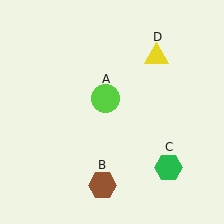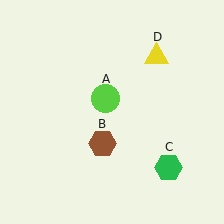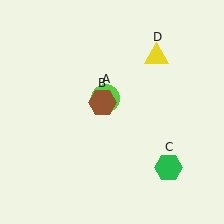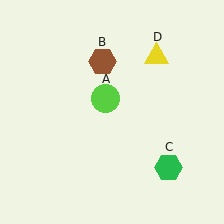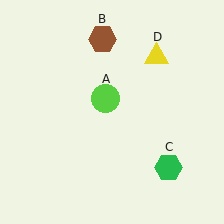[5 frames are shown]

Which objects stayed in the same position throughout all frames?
Lime circle (object A) and green hexagon (object C) and yellow triangle (object D) remained stationary.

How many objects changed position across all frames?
1 object changed position: brown hexagon (object B).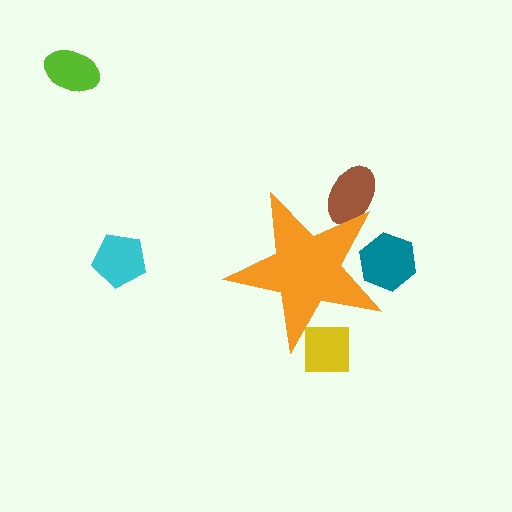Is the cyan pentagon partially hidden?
No, the cyan pentagon is fully visible.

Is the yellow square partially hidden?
Yes, the yellow square is partially hidden behind the orange star.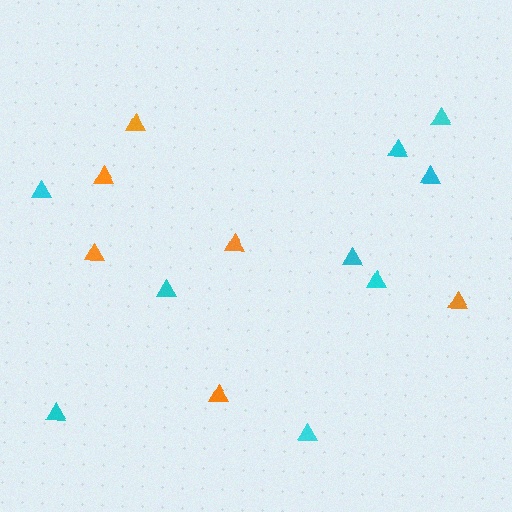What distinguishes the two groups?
There are 2 groups: one group of orange triangles (6) and one group of cyan triangles (9).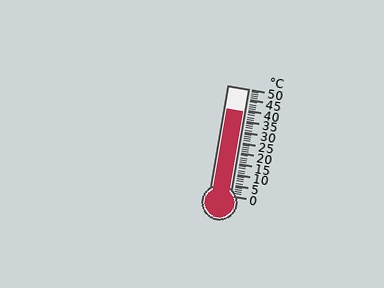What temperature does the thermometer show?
The thermometer shows approximately 39°C.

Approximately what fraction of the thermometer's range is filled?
The thermometer is filled to approximately 80% of its range.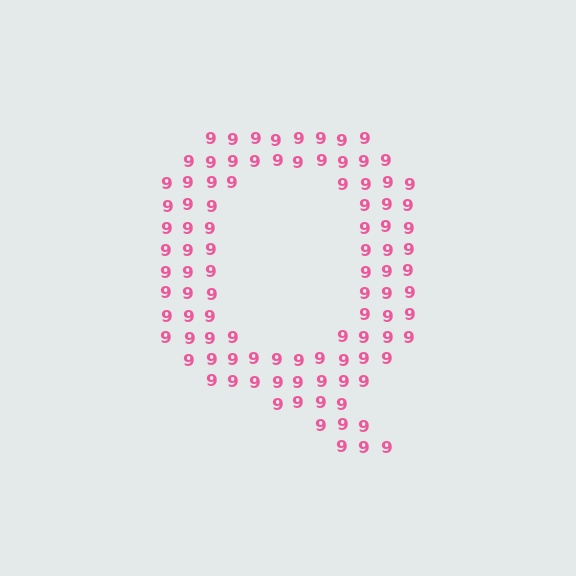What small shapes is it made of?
It is made of small digit 9's.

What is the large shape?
The large shape is the letter Q.